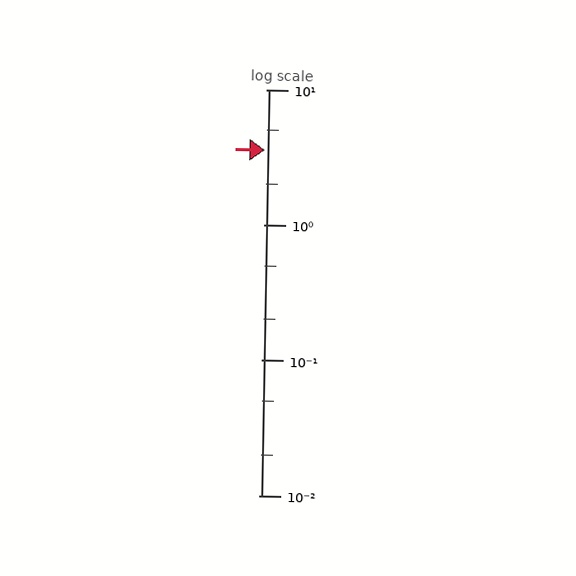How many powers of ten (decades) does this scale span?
The scale spans 3 decades, from 0.01 to 10.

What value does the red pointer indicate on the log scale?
The pointer indicates approximately 3.6.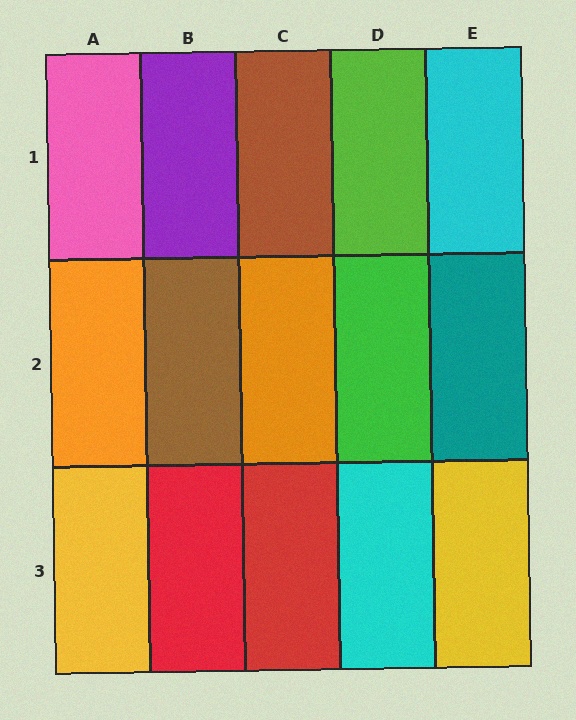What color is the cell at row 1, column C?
Brown.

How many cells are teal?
1 cell is teal.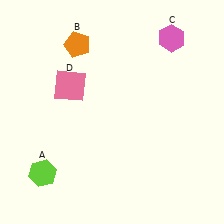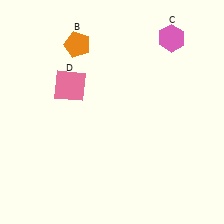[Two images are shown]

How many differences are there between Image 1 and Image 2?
There is 1 difference between the two images.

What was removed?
The lime hexagon (A) was removed in Image 2.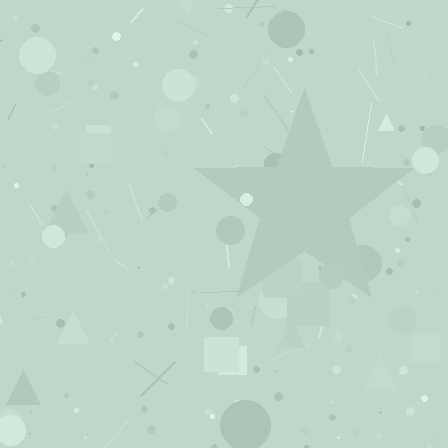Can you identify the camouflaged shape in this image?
The camouflaged shape is a star.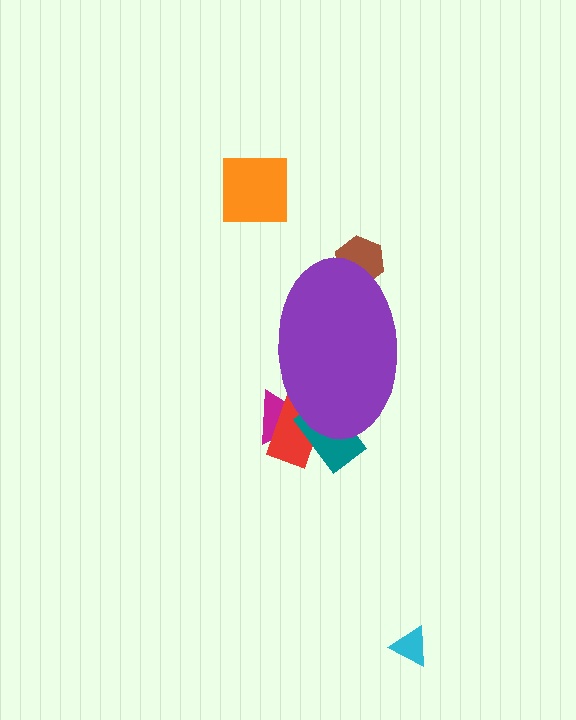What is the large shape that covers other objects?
A purple ellipse.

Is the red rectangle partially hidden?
Yes, the red rectangle is partially hidden behind the purple ellipse.